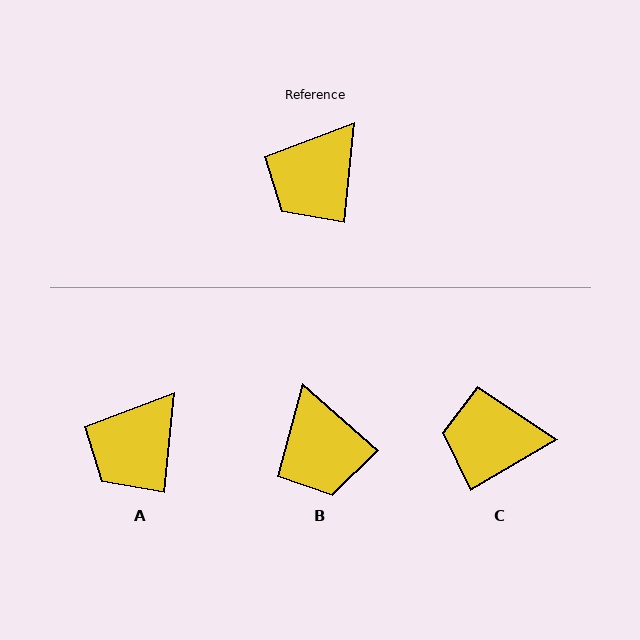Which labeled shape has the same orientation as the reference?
A.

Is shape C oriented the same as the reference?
No, it is off by about 54 degrees.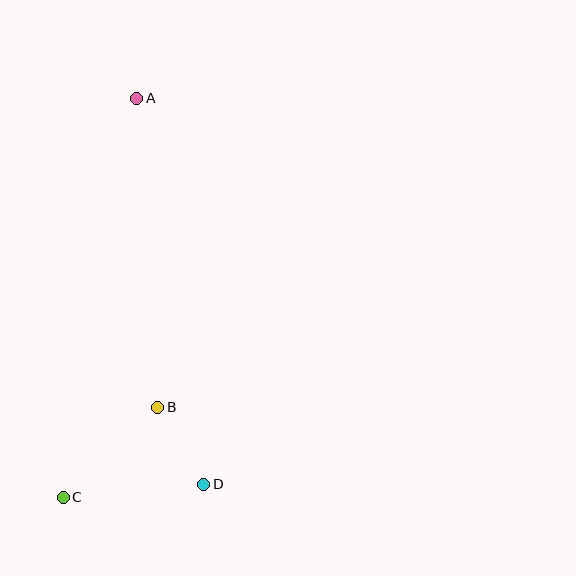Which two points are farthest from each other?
Points A and C are farthest from each other.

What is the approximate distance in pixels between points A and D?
The distance between A and D is approximately 391 pixels.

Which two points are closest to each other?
Points B and D are closest to each other.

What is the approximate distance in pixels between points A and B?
The distance between A and B is approximately 309 pixels.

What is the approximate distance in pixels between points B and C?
The distance between B and C is approximately 131 pixels.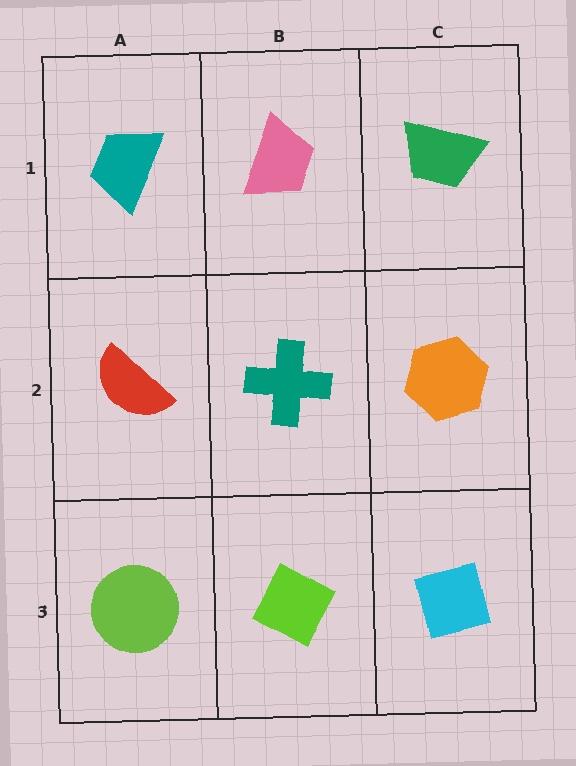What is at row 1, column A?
A teal trapezoid.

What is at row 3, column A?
A lime circle.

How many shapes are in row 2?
3 shapes.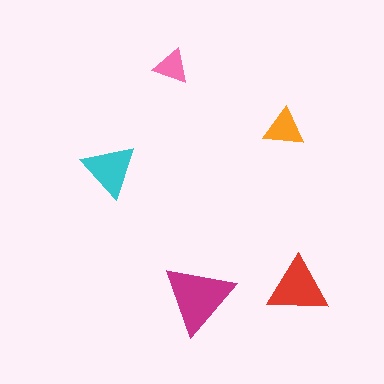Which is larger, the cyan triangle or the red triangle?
The red one.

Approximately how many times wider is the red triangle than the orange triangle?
About 1.5 times wider.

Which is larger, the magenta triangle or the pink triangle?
The magenta one.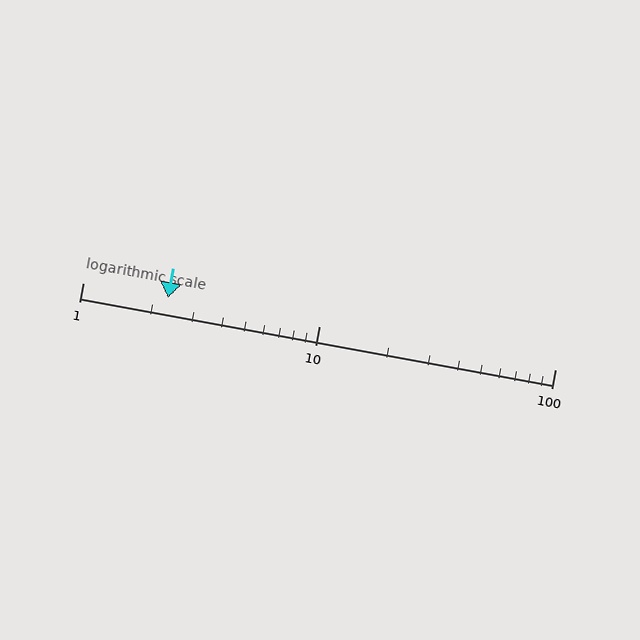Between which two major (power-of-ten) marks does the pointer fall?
The pointer is between 1 and 10.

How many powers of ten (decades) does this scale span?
The scale spans 2 decades, from 1 to 100.